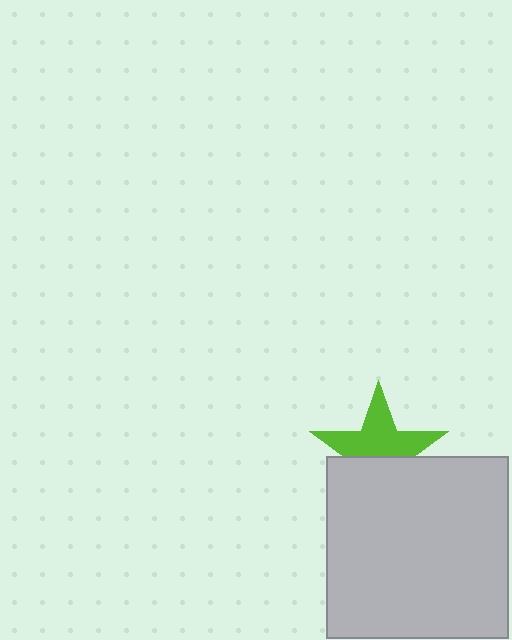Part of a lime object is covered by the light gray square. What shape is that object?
It is a star.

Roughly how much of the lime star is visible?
About half of it is visible (roughly 56%).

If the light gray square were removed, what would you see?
You would see the complete lime star.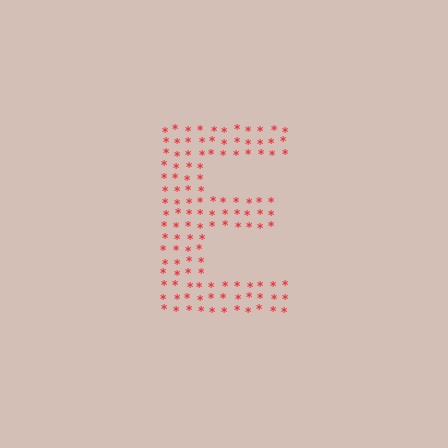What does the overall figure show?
The overall figure shows the letter E.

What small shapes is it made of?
It is made of small asterisks.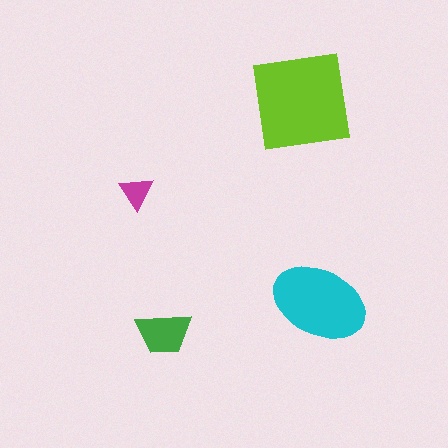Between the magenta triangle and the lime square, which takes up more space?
The lime square.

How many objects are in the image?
There are 4 objects in the image.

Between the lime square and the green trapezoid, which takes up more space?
The lime square.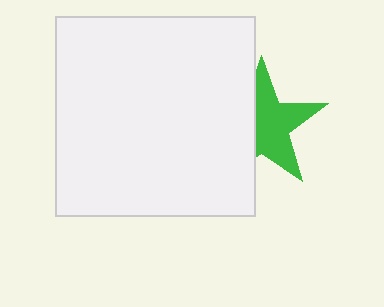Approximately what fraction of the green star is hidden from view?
Roughly 40% of the green star is hidden behind the white square.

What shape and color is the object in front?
The object in front is a white square.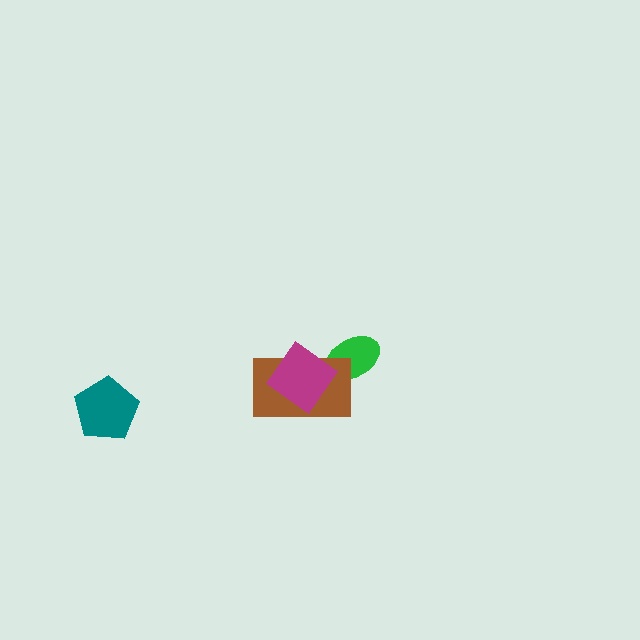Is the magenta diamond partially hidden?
No, no other shape covers it.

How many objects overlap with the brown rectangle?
2 objects overlap with the brown rectangle.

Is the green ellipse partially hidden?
Yes, it is partially covered by another shape.